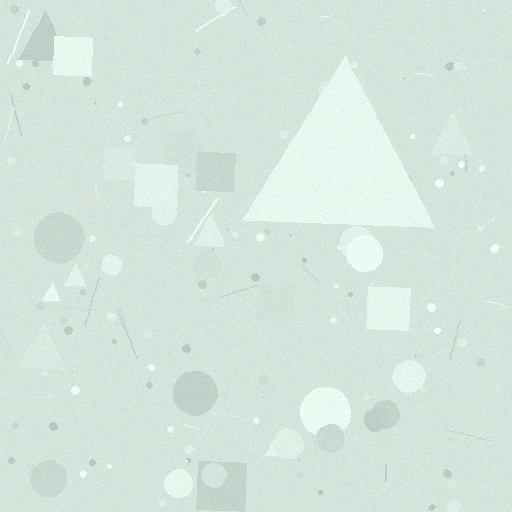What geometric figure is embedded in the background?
A triangle is embedded in the background.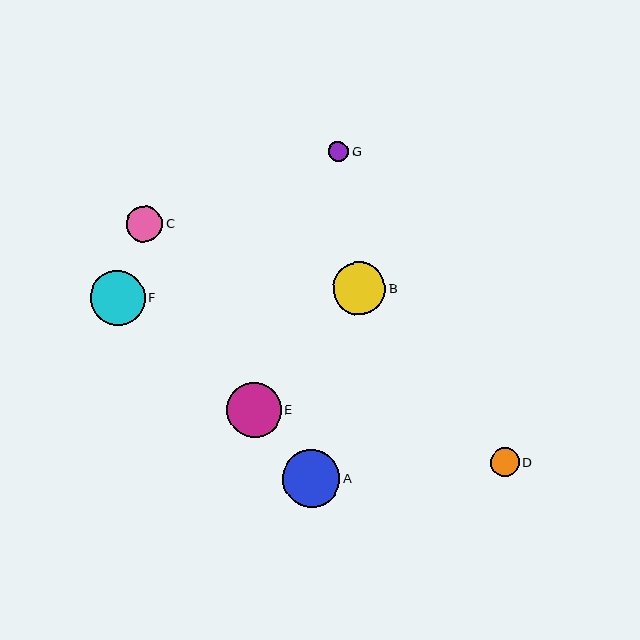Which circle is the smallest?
Circle G is the smallest with a size of approximately 20 pixels.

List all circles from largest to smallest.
From largest to smallest: A, F, E, B, C, D, G.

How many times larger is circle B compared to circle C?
Circle B is approximately 1.5 times the size of circle C.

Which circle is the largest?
Circle A is the largest with a size of approximately 58 pixels.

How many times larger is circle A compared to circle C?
Circle A is approximately 1.6 times the size of circle C.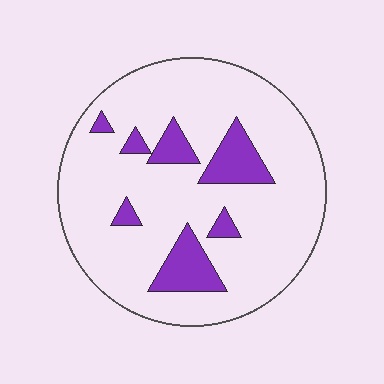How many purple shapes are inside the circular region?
7.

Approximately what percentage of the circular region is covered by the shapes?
Approximately 15%.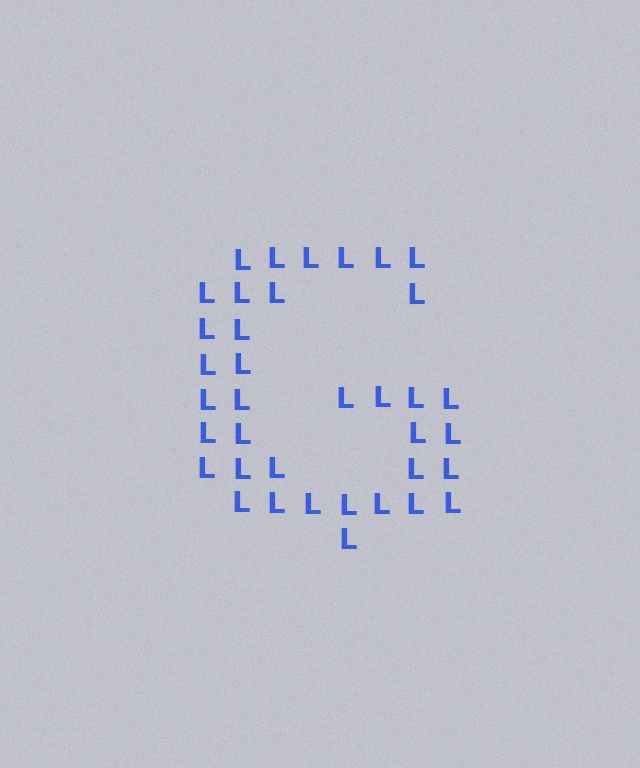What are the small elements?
The small elements are letter L's.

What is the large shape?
The large shape is the letter G.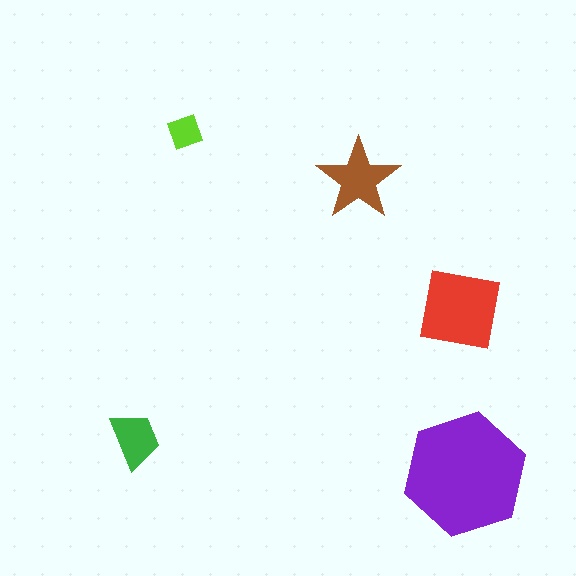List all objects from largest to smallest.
The purple hexagon, the red square, the brown star, the green trapezoid, the lime diamond.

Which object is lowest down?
The purple hexagon is bottommost.